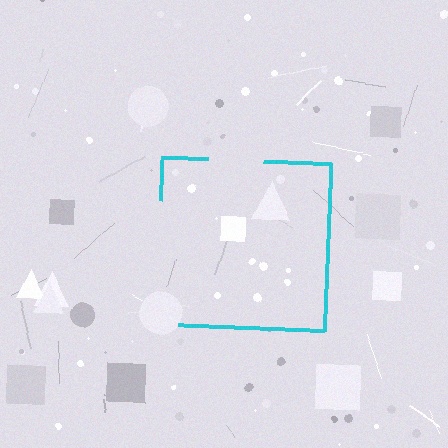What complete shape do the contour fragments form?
The contour fragments form a square.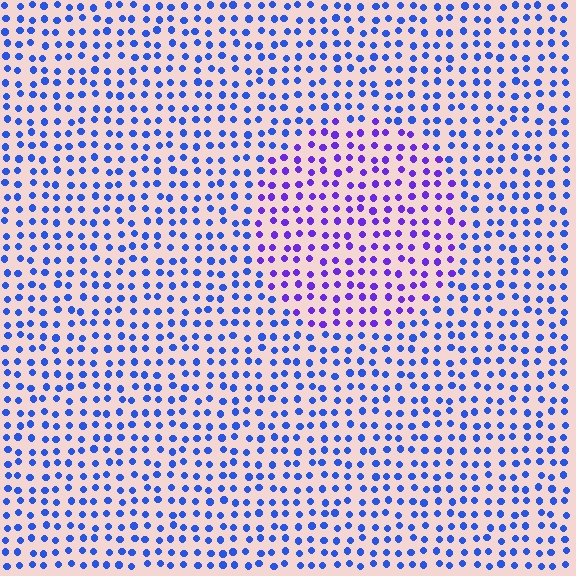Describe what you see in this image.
The image is filled with small blue elements in a uniform arrangement. A circle-shaped region is visible where the elements are tinted to a slightly different hue, forming a subtle color boundary.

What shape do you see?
I see a circle.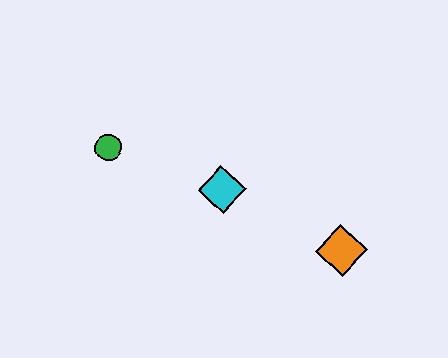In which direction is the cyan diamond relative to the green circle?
The cyan diamond is to the right of the green circle.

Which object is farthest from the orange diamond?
The green circle is farthest from the orange diamond.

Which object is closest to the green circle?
The cyan diamond is closest to the green circle.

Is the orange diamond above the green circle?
No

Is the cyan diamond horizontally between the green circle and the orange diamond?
Yes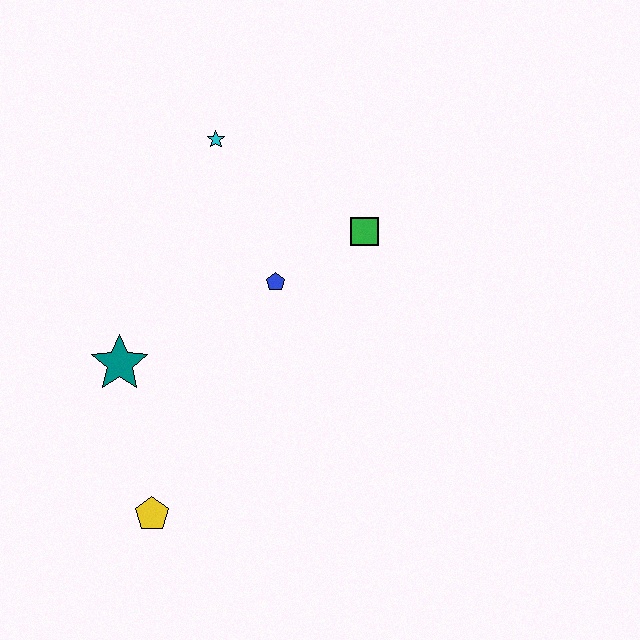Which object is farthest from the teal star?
The green square is farthest from the teal star.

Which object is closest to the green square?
The blue pentagon is closest to the green square.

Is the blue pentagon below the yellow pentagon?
No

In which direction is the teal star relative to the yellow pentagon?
The teal star is above the yellow pentagon.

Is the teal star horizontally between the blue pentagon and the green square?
No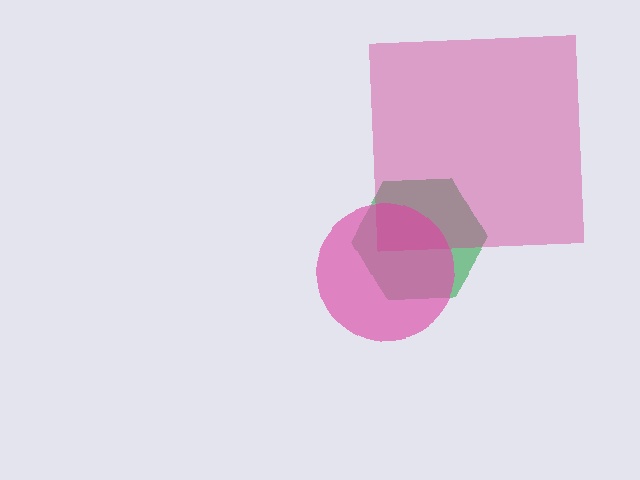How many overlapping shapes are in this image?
There are 3 overlapping shapes in the image.